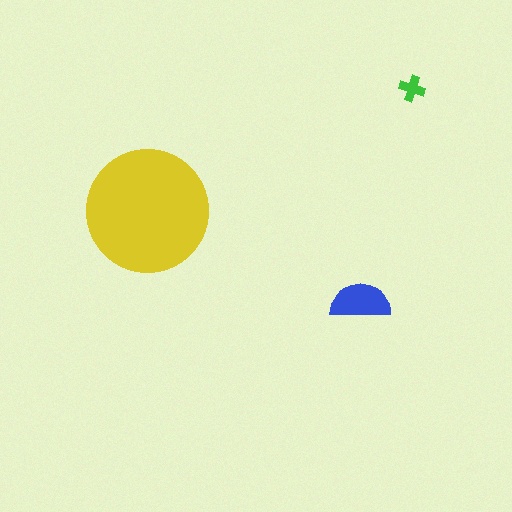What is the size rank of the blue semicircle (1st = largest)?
2nd.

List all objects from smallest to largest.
The green cross, the blue semicircle, the yellow circle.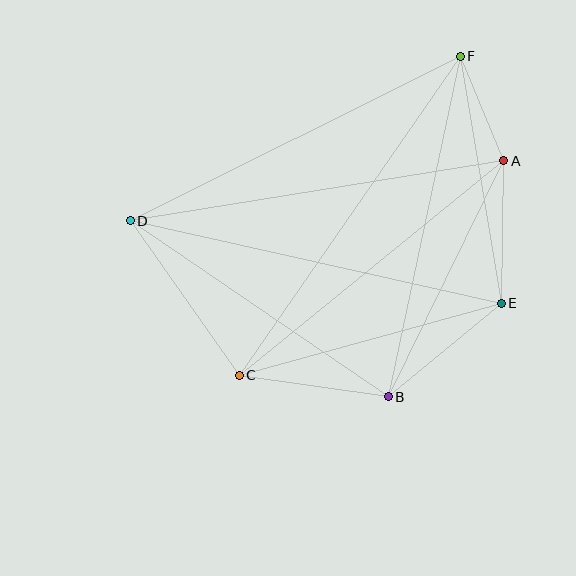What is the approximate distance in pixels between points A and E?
The distance between A and E is approximately 143 pixels.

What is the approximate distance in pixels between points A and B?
The distance between A and B is approximately 263 pixels.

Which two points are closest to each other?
Points A and F are closest to each other.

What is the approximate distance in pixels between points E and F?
The distance between E and F is approximately 250 pixels.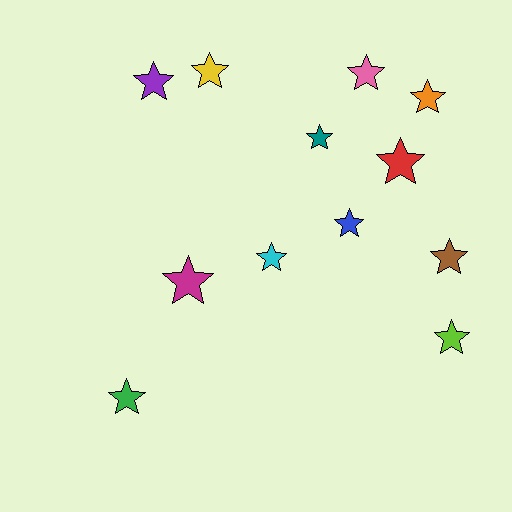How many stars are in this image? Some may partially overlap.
There are 12 stars.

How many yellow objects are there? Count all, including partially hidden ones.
There is 1 yellow object.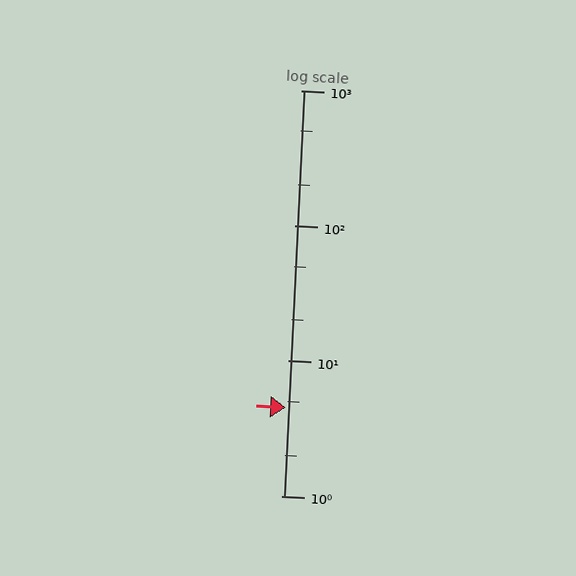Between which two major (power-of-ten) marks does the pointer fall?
The pointer is between 1 and 10.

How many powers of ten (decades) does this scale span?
The scale spans 3 decades, from 1 to 1000.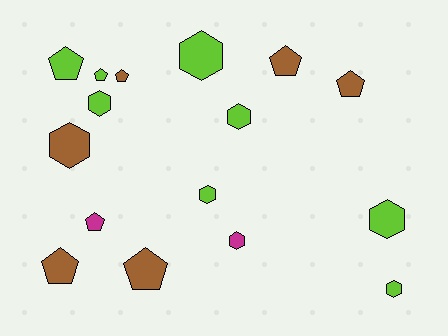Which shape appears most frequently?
Hexagon, with 8 objects.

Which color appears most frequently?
Lime, with 8 objects.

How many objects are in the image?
There are 16 objects.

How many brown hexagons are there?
There is 1 brown hexagon.